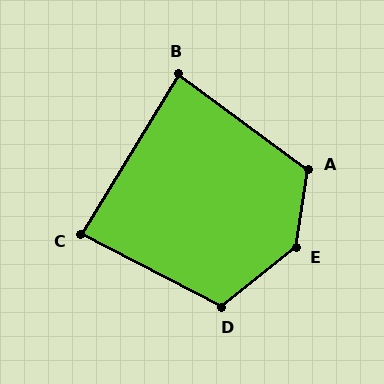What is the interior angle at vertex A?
Approximately 118 degrees (obtuse).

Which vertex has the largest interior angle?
E, at approximately 137 degrees.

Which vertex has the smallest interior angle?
B, at approximately 85 degrees.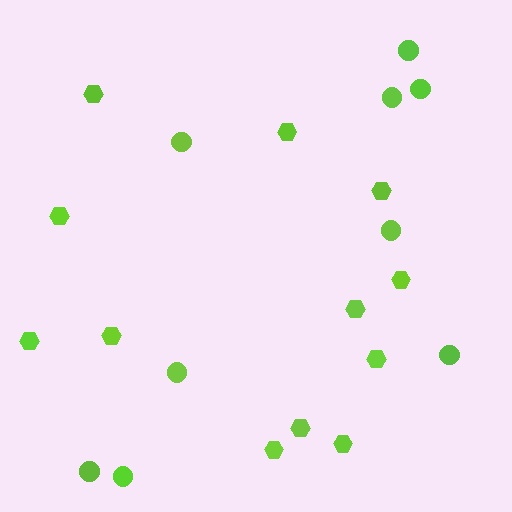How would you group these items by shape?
There are 2 groups: one group of circles (9) and one group of hexagons (12).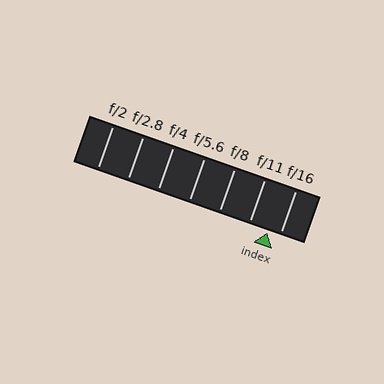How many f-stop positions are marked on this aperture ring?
There are 7 f-stop positions marked.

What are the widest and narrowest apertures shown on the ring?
The widest aperture shown is f/2 and the narrowest is f/16.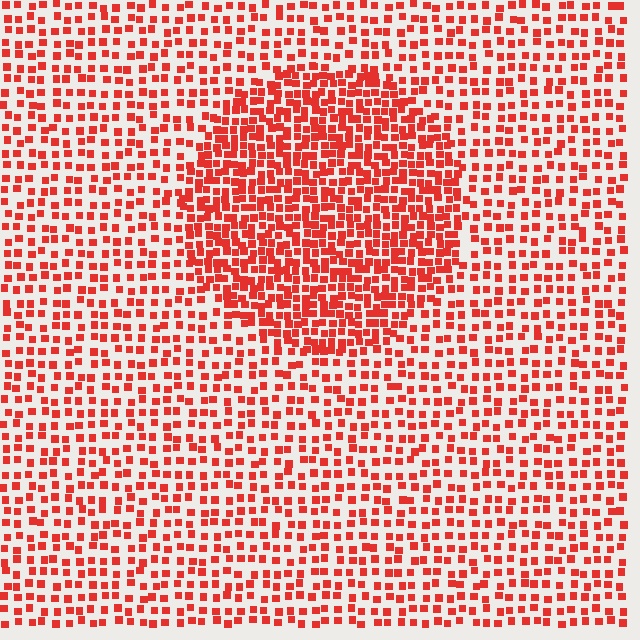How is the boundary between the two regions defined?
The boundary is defined by a change in element density (approximately 1.9x ratio). All elements are the same color, size, and shape.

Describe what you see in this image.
The image contains small red elements arranged at two different densities. A circle-shaped region is visible where the elements are more densely packed than the surrounding area.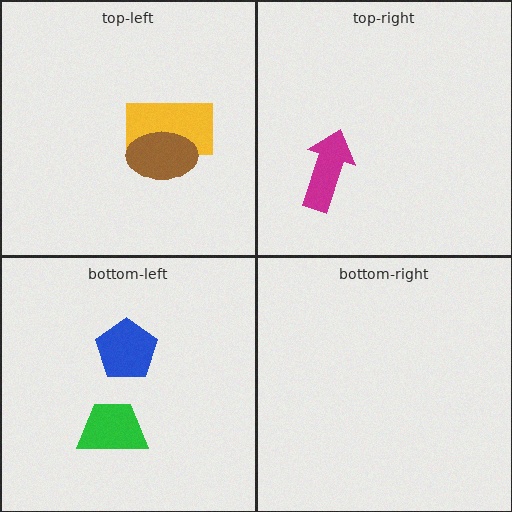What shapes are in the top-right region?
The magenta arrow.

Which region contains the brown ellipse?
The top-left region.